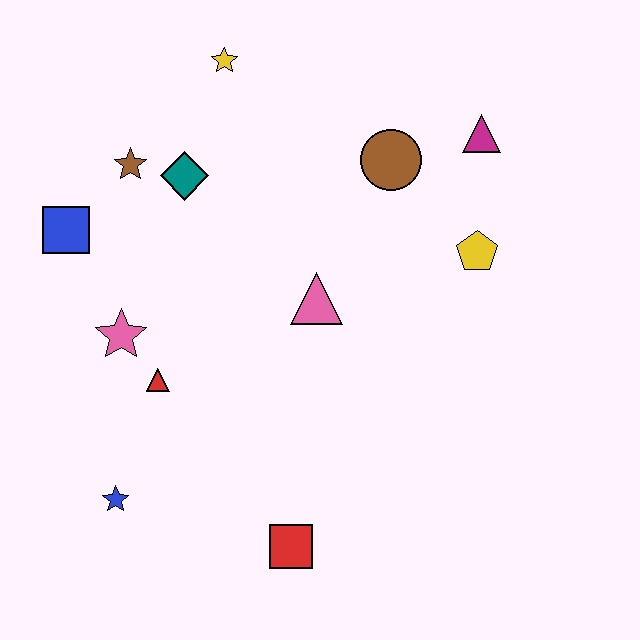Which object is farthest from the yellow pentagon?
The blue star is farthest from the yellow pentagon.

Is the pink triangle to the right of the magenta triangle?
No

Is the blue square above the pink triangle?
Yes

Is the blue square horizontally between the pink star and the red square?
No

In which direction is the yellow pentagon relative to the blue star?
The yellow pentagon is to the right of the blue star.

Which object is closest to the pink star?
The red triangle is closest to the pink star.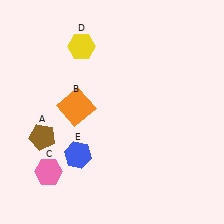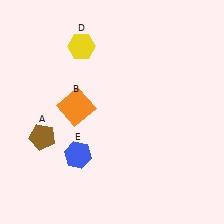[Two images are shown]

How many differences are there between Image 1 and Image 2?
There is 1 difference between the two images.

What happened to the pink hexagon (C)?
The pink hexagon (C) was removed in Image 2. It was in the bottom-left area of Image 1.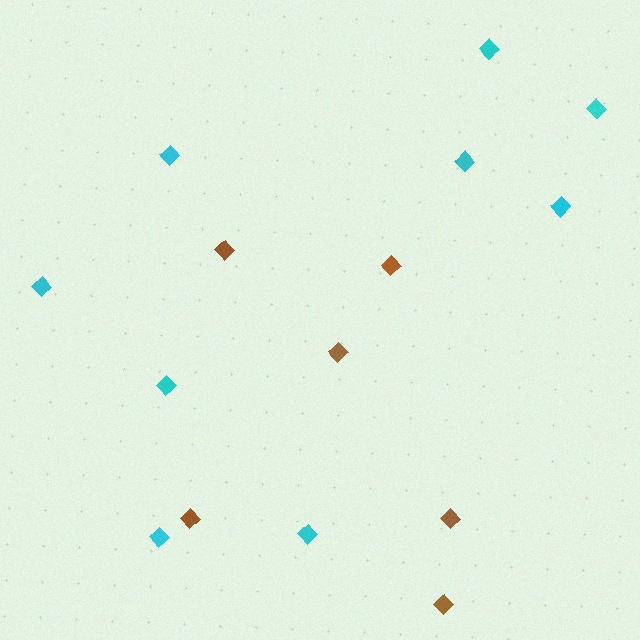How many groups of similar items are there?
There are 2 groups: one group of cyan diamonds (9) and one group of brown diamonds (6).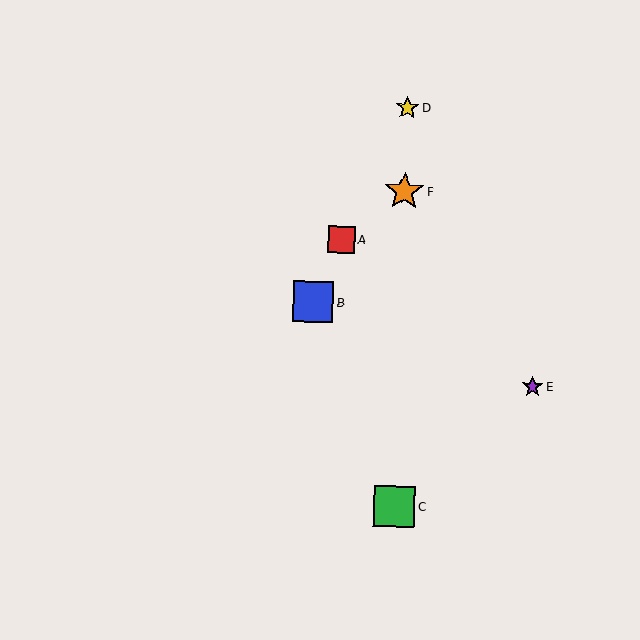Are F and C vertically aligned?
Yes, both are at x≈404.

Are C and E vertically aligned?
No, C is at x≈394 and E is at x≈532.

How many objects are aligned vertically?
3 objects (C, D, F) are aligned vertically.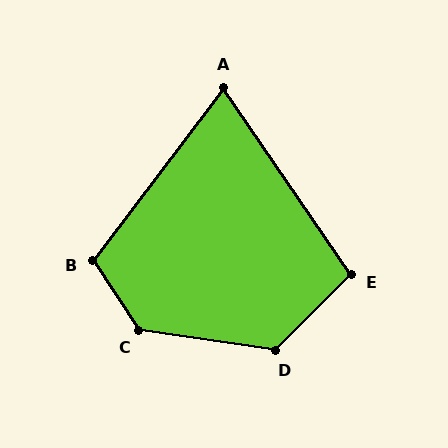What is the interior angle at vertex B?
Approximately 110 degrees (obtuse).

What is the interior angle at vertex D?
Approximately 127 degrees (obtuse).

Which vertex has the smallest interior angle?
A, at approximately 71 degrees.